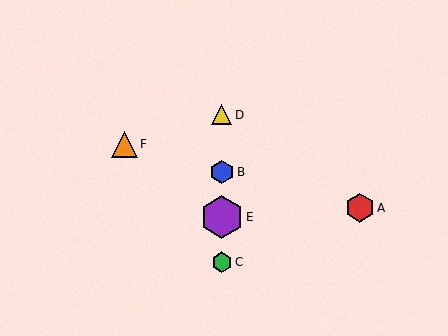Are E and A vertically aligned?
No, E is at x≈222 and A is at x≈360.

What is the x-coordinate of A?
Object A is at x≈360.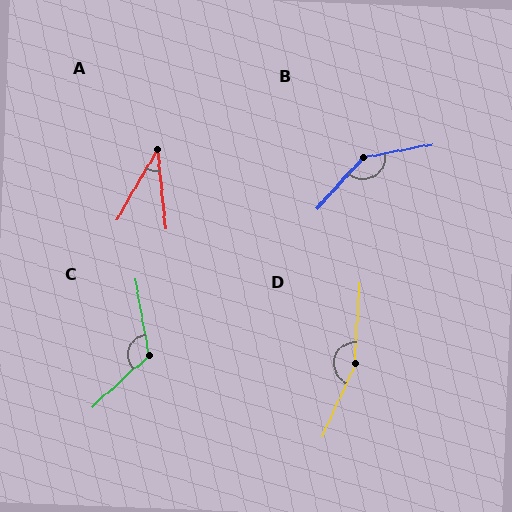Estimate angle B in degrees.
Approximately 142 degrees.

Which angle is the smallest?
A, at approximately 35 degrees.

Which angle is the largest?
D, at approximately 159 degrees.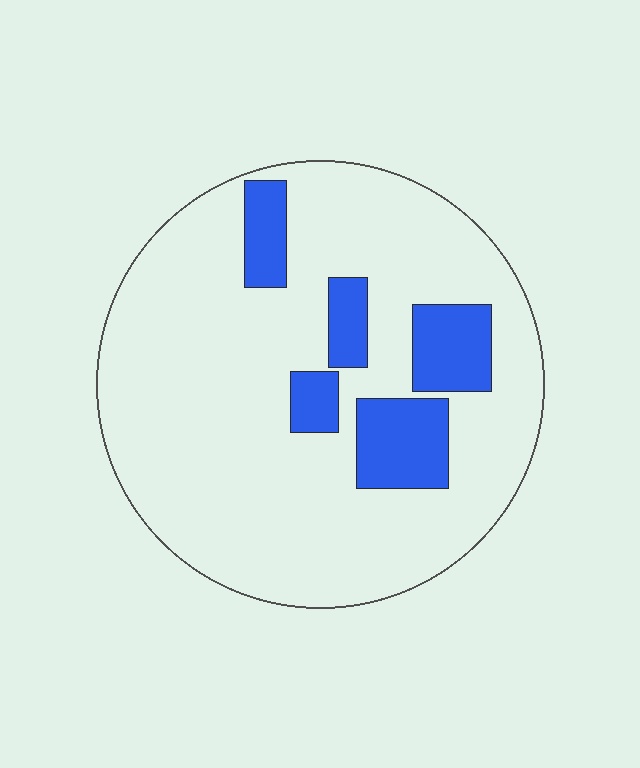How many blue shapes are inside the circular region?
5.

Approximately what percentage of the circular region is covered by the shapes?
Approximately 15%.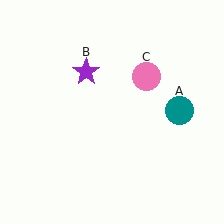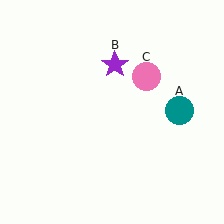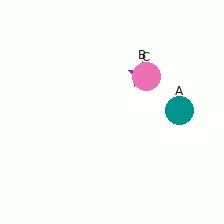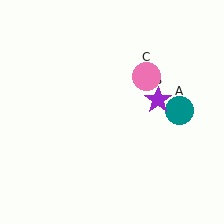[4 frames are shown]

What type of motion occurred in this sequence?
The purple star (object B) rotated clockwise around the center of the scene.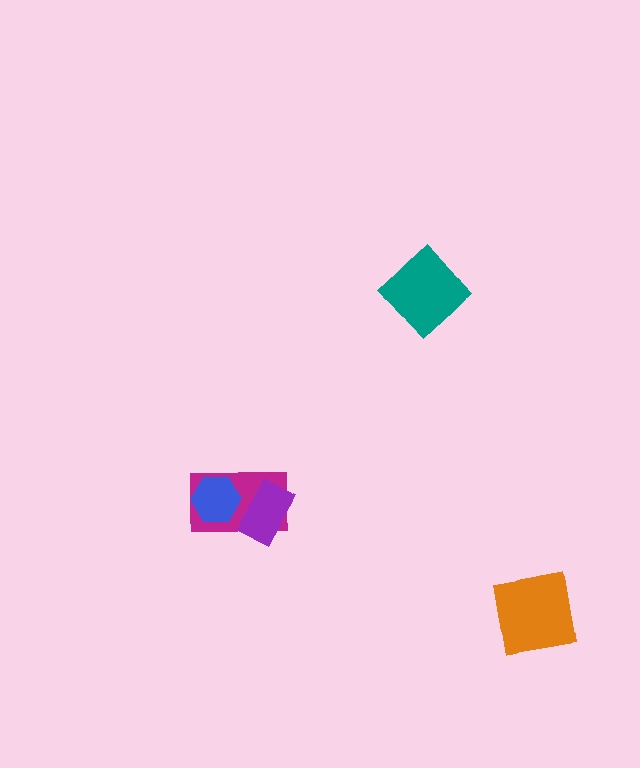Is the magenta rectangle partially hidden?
Yes, it is partially covered by another shape.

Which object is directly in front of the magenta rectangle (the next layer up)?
The blue hexagon is directly in front of the magenta rectangle.